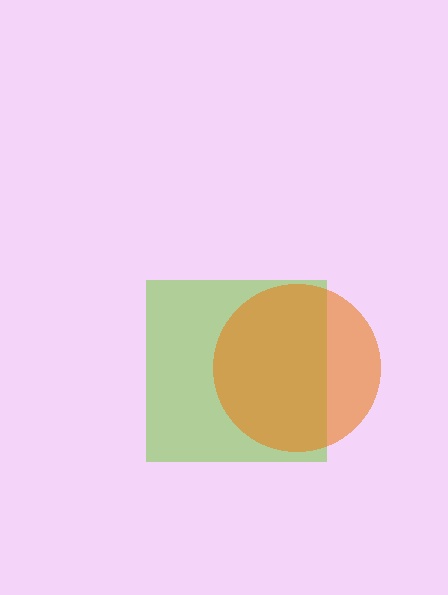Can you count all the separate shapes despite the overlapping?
Yes, there are 2 separate shapes.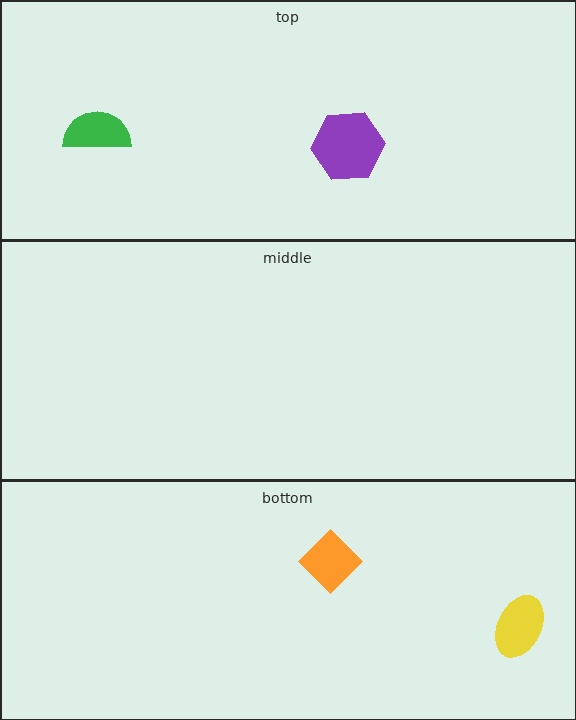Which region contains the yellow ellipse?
The bottom region.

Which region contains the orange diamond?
The bottom region.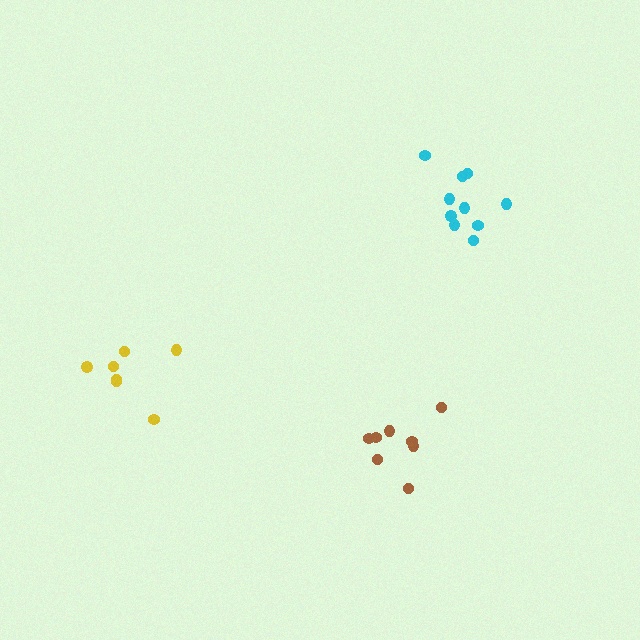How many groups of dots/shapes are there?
There are 3 groups.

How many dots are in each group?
Group 1: 8 dots, Group 2: 7 dots, Group 3: 10 dots (25 total).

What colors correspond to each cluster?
The clusters are colored: brown, yellow, cyan.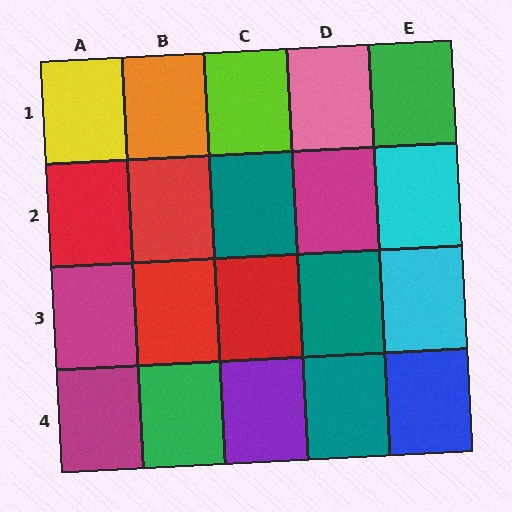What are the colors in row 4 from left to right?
Magenta, green, purple, teal, blue.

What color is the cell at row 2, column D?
Magenta.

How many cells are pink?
1 cell is pink.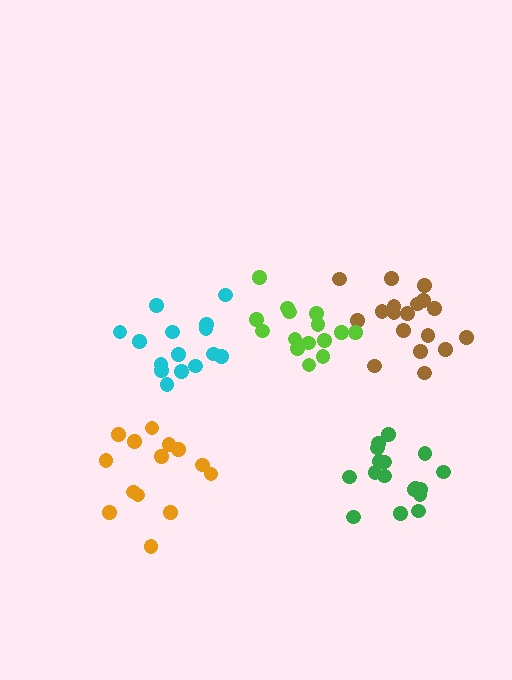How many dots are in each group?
Group 1: 15 dots, Group 2: 18 dots, Group 3: 15 dots, Group 4: 14 dots, Group 5: 17 dots (79 total).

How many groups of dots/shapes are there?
There are 5 groups.